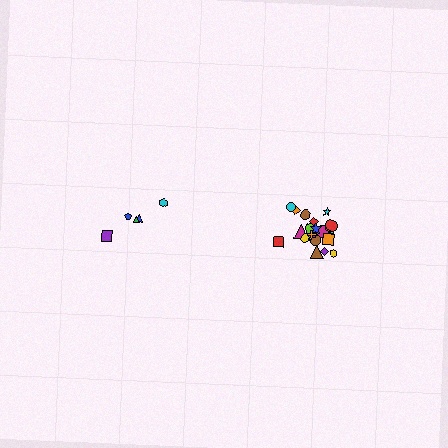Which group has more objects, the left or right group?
The right group.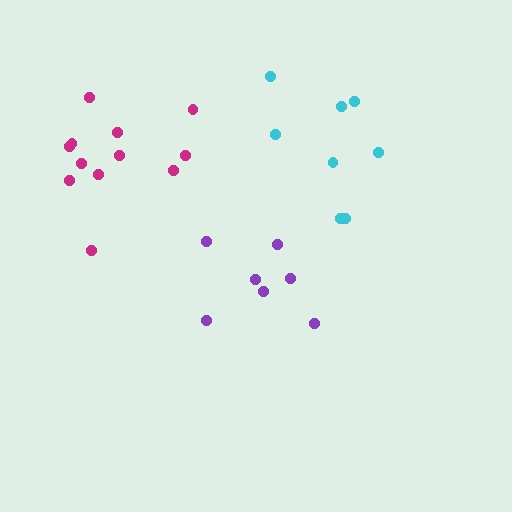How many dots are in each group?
Group 1: 7 dots, Group 2: 8 dots, Group 3: 12 dots (27 total).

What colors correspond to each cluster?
The clusters are colored: purple, cyan, magenta.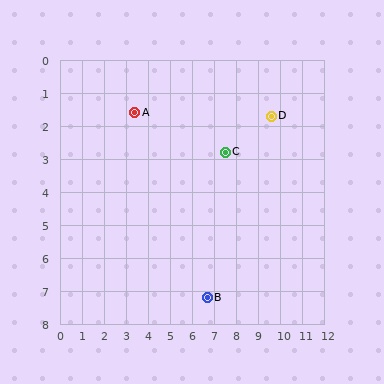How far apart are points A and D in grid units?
Points A and D are about 6.2 grid units apart.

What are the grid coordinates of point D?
Point D is at approximately (9.6, 1.7).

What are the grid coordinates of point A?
Point A is at approximately (3.4, 1.6).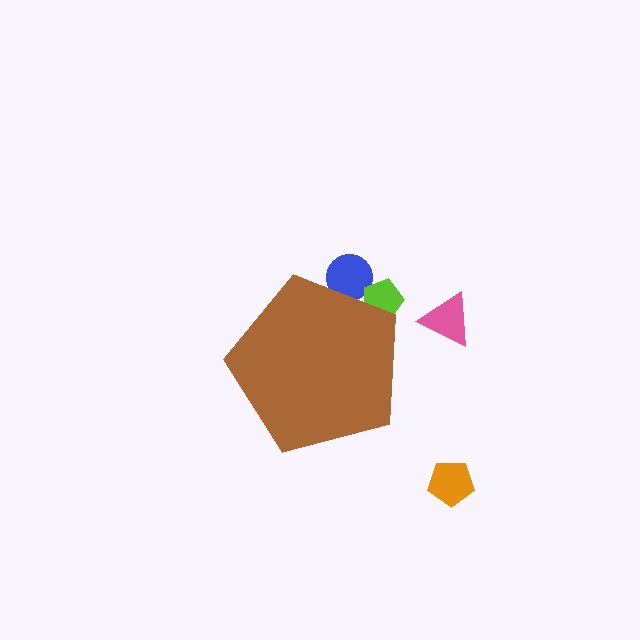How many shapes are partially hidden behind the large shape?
2 shapes are partially hidden.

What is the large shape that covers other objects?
A brown pentagon.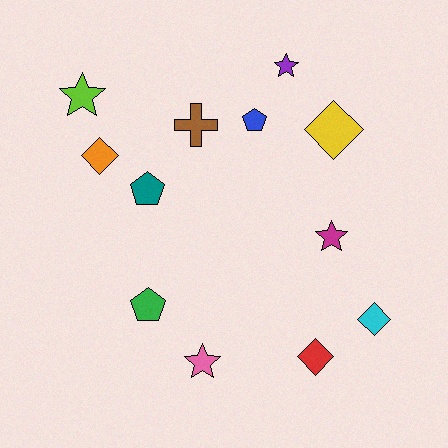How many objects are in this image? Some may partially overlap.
There are 12 objects.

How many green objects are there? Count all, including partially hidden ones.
There is 1 green object.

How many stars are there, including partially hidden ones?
There are 4 stars.